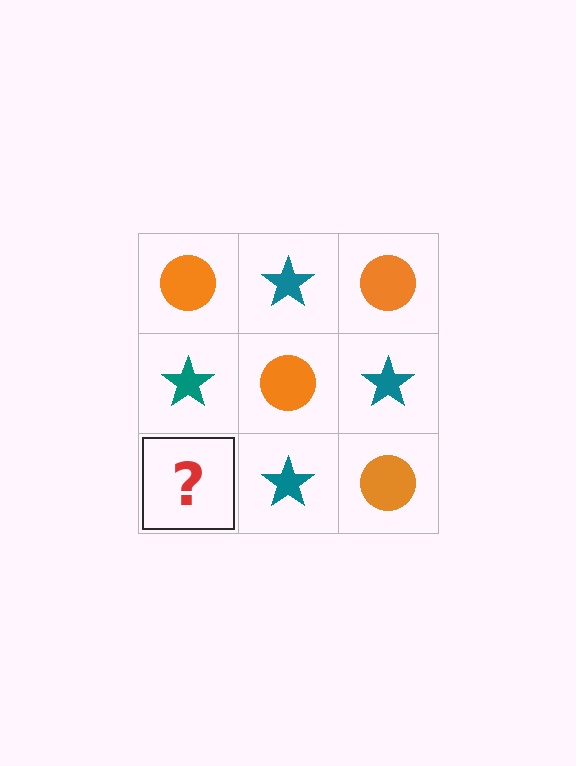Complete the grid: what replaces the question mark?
The question mark should be replaced with an orange circle.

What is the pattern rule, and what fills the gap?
The rule is that it alternates orange circle and teal star in a checkerboard pattern. The gap should be filled with an orange circle.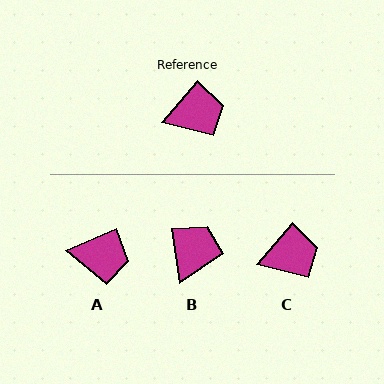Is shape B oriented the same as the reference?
No, it is off by about 48 degrees.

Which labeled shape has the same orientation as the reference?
C.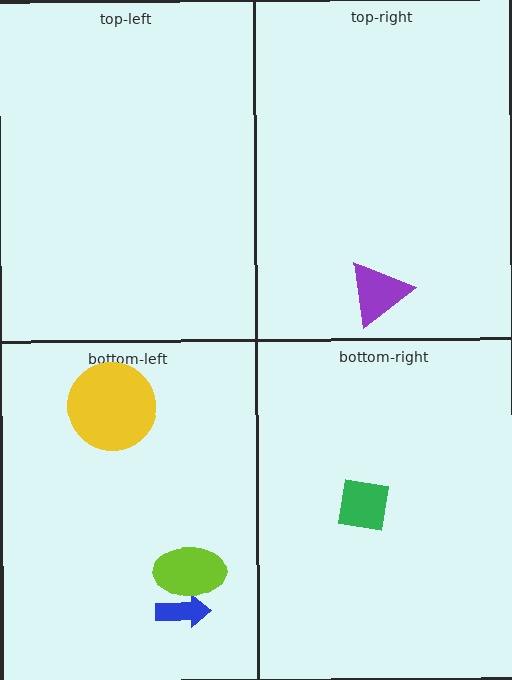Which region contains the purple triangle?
The top-right region.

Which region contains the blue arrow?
The bottom-left region.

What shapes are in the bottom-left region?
The blue arrow, the lime ellipse, the yellow circle.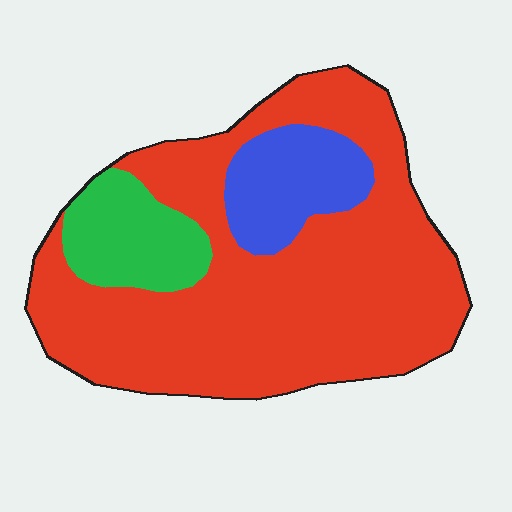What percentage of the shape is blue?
Blue takes up about one eighth (1/8) of the shape.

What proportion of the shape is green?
Green takes up about one eighth (1/8) of the shape.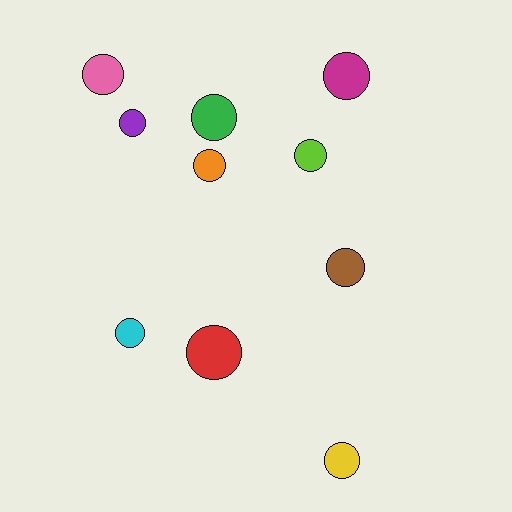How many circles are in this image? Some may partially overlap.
There are 10 circles.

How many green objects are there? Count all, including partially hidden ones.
There is 1 green object.